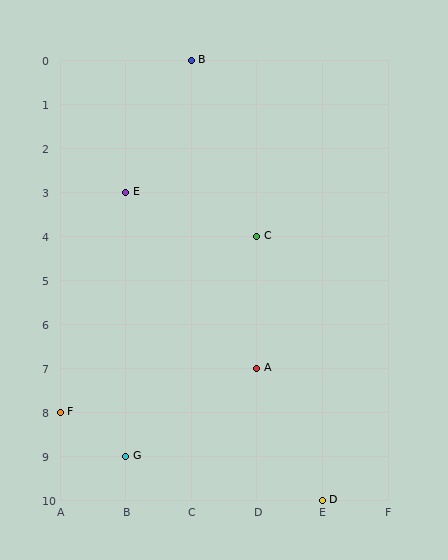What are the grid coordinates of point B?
Point B is at grid coordinates (C, 0).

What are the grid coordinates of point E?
Point E is at grid coordinates (B, 3).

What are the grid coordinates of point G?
Point G is at grid coordinates (B, 9).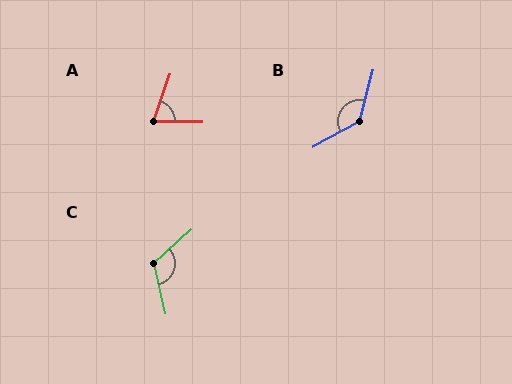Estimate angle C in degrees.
Approximately 119 degrees.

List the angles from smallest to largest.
A (72°), C (119°), B (135°).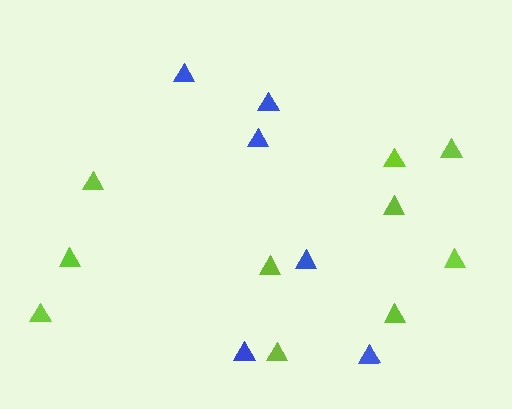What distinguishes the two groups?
There are 2 groups: one group of blue triangles (6) and one group of lime triangles (10).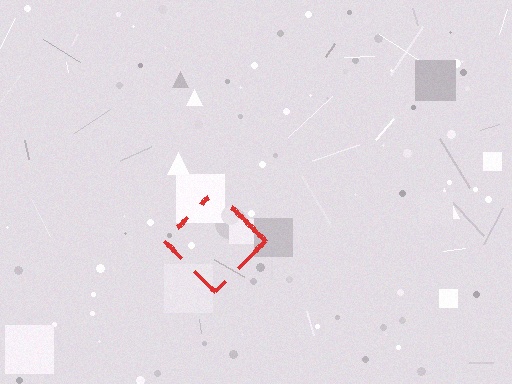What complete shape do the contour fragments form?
The contour fragments form a diamond.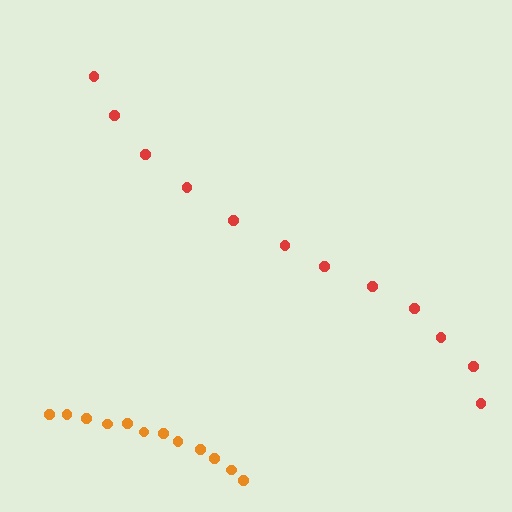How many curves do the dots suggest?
There are 2 distinct paths.